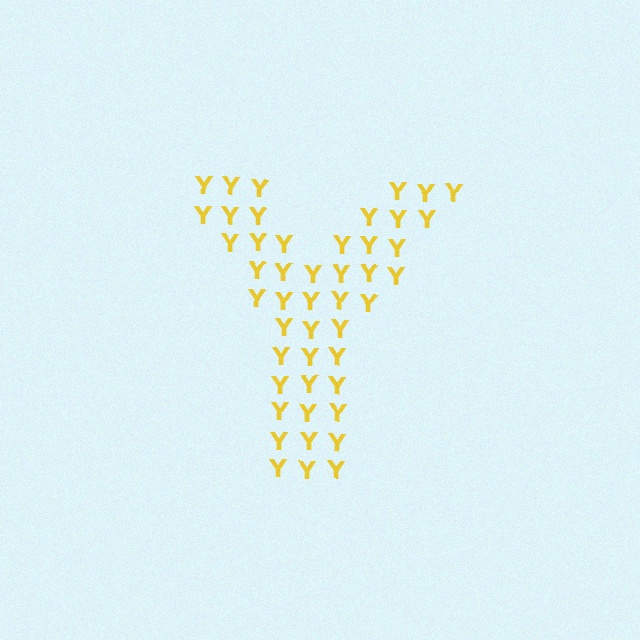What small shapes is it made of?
It is made of small letter Y's.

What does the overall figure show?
The overall figure shows the letter Y.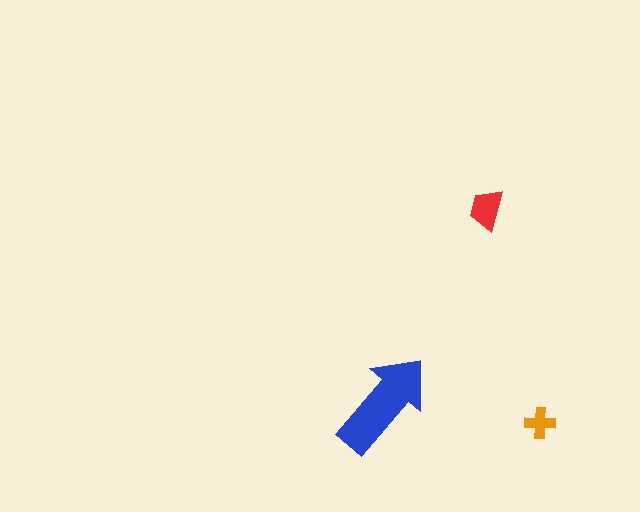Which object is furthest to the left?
The blue arrow is leftmost.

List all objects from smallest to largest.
The orange cross, the red trapezoid, the blue arrow.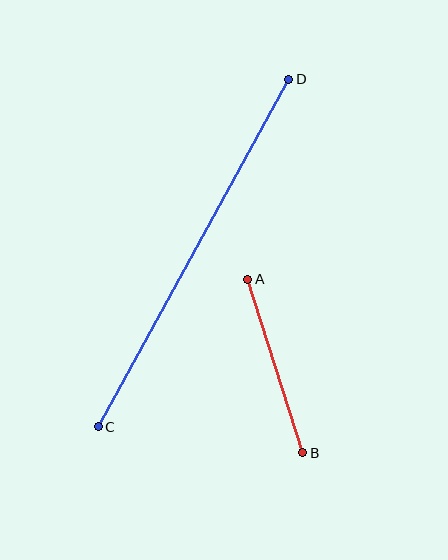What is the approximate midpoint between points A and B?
The midpoint is at approximately (275, 366) pixels.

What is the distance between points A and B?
The distance is approximately 182 pixels.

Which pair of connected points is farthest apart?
Points C and D are farthest apart.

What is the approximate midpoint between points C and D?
The midpoint is at approximately (194, 253) pixels.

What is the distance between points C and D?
The distance is approximately 396 pixels.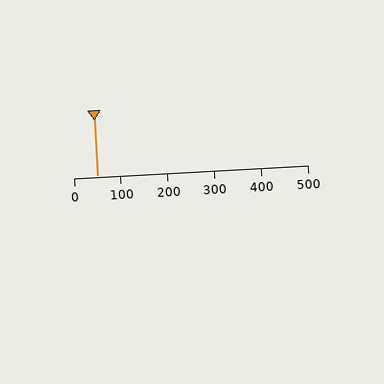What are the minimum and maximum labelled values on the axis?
The axis runs from 0 to 500.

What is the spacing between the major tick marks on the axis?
The major ticks are spaced 100 apart.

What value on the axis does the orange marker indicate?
The marker indicates approximately 50.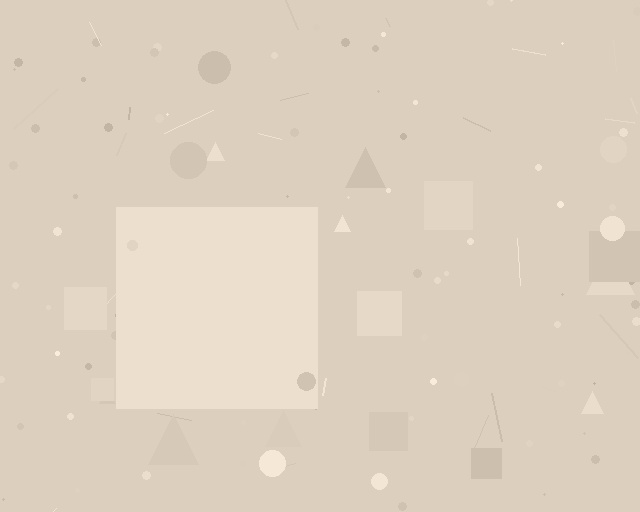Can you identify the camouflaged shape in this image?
The camouflaged shape is a square.